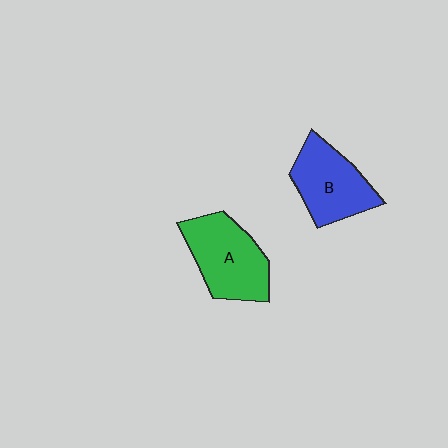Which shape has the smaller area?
Shape B (blue).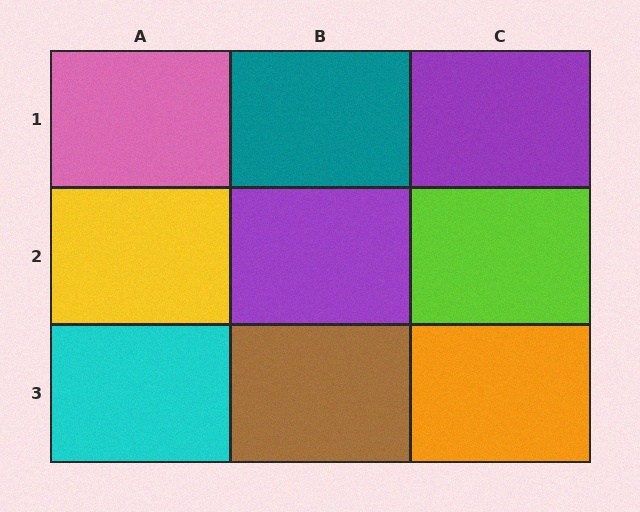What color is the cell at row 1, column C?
Purple.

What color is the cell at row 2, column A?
Yellow.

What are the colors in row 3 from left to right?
Cyan, brown, orange.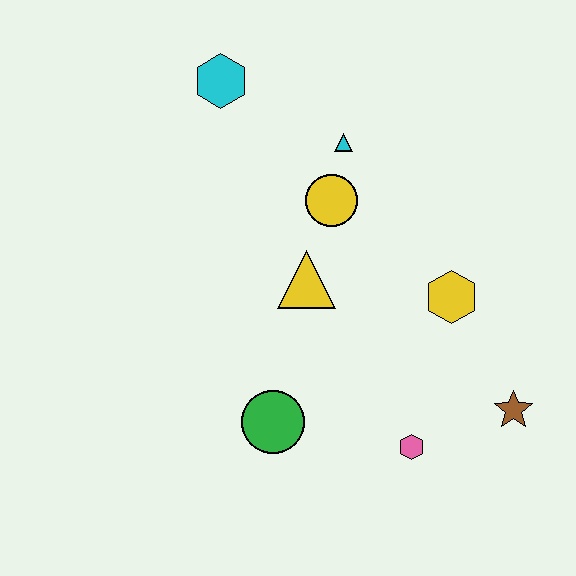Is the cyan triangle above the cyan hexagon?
No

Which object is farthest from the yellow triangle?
The brown star is farthest from the yellow triangle.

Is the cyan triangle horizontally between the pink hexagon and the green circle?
Yes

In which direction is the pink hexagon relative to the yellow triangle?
The pink hexagon is below the yellow triangle.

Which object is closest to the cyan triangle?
The yellow circle is closest to the cyan triangle.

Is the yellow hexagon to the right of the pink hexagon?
Yes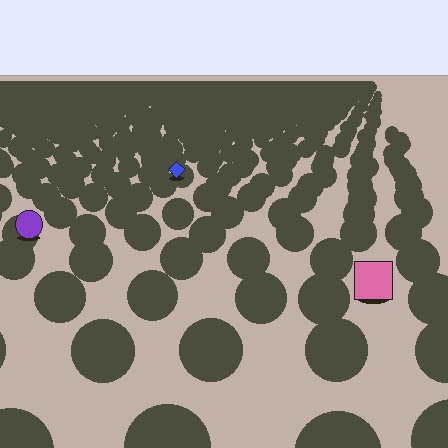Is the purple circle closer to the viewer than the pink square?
No. The pink square is closer — you can tell from the texture gradient: the ground texture is coarser near it.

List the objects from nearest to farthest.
From nearest to farthest: the pink square, the purple circle, the blue diamond.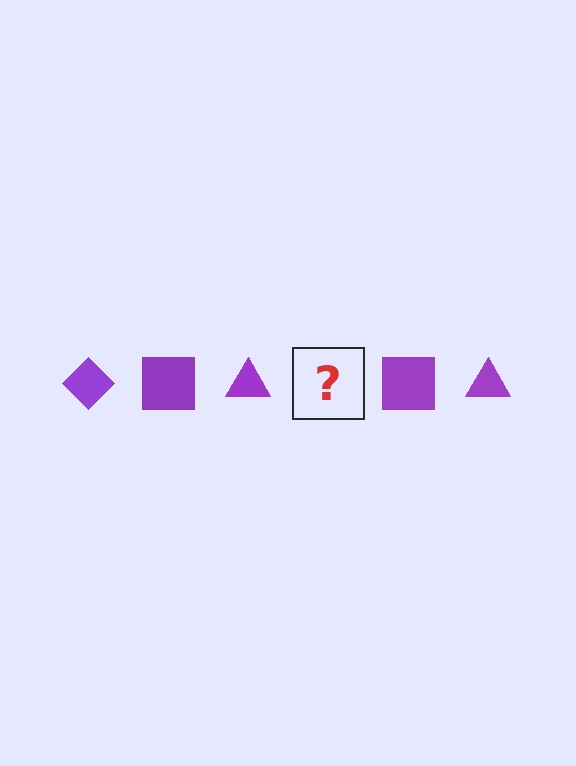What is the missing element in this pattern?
The missing element is a purple diamond.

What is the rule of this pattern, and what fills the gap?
The rule is that the pattern cycles through diamond, square, triangle shapes in purple. The gap should be filled with a purple diamond.